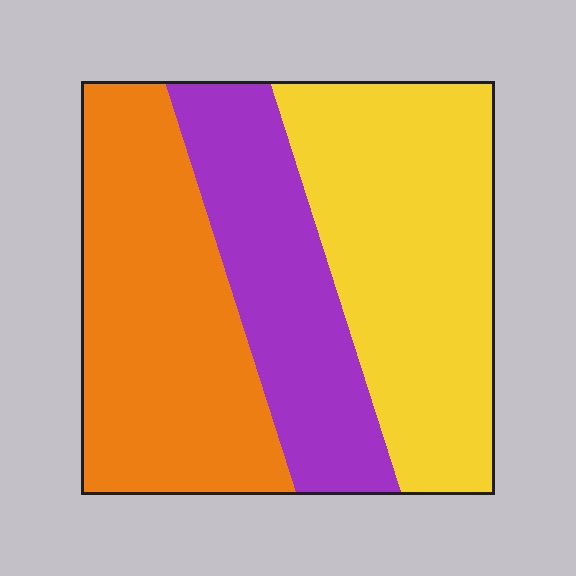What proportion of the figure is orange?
Orange covers about 35% of the figure.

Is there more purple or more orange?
Orange.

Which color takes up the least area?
Purple, at roughly 25%.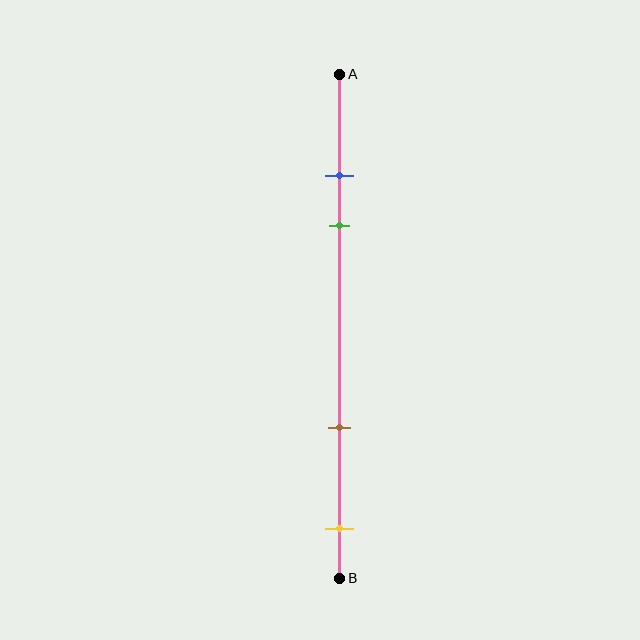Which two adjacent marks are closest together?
The blue and green marks are the closest adjacent pair.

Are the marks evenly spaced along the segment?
No, the marks are not evenly spaced.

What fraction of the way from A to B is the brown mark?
The brown mark is approximately 70% (0.7) of the way from A to B.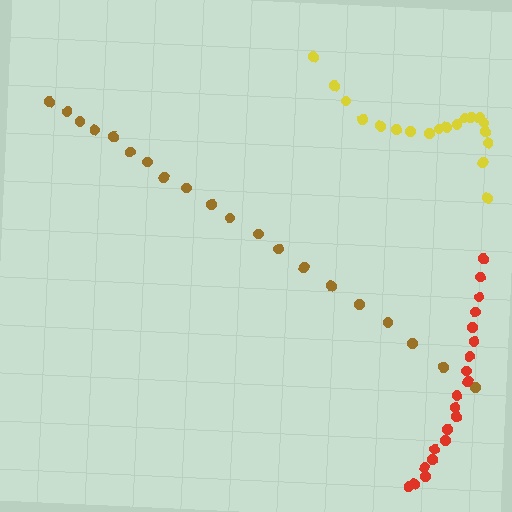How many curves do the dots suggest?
There are 3 distinct paths.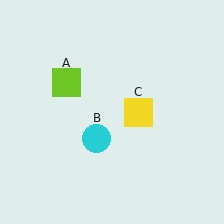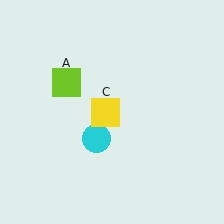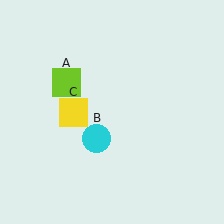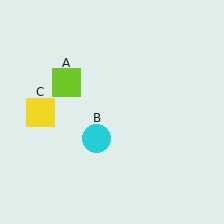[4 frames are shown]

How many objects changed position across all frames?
1 object changed position: yellow square (object C).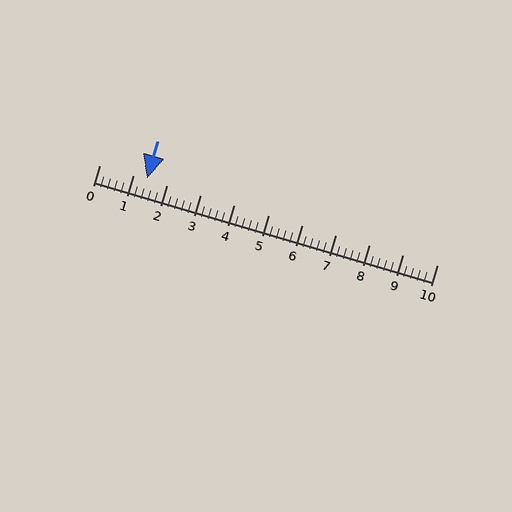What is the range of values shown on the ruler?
The ruler shows values from 0 to 10.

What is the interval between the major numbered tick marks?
The major tick marks are spaced 1 units apart.